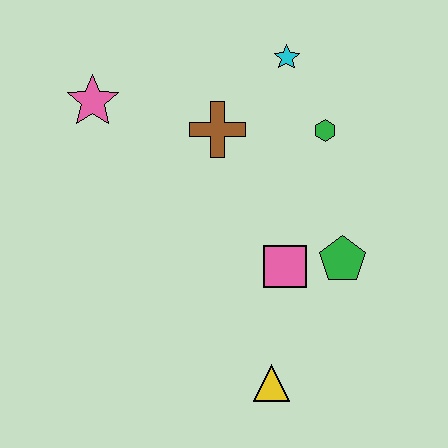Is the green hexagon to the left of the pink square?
No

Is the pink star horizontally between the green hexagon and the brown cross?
No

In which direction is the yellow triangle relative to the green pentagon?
The yellow triangle is below the green pentagon.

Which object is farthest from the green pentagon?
The pink star is farthest from the green pentagon.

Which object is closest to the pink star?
The brown cross is closest to the pink star.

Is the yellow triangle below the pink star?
Yes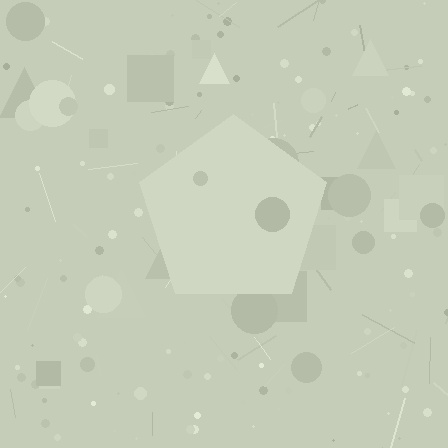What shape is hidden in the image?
A pentagon is hidden in the image.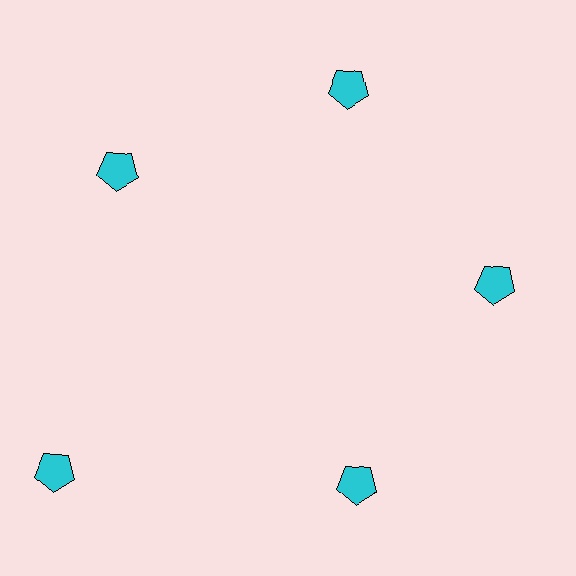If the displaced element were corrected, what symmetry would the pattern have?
It would have 5-fold rotational symmetry — the pattern would map onto itself every 72 degrees.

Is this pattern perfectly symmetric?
No. The 5 cyan pentagons are arranged in a ring, but one element near the 8 o'clock position is pushed outward from the center, breaking the 5-fold rotational symmetry.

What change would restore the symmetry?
The symmetry would be restored by moving it inward, back onto the ring so that all 5 pentagons sit at equal angles and equal distance from the center.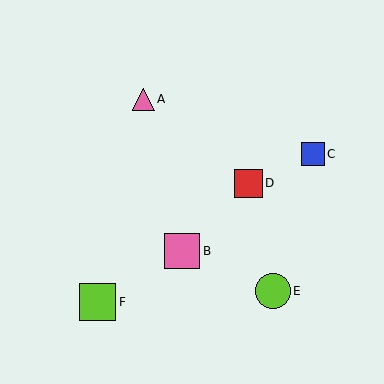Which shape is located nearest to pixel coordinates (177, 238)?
The pink square (labeled B) at (182, 251) is nearest to that location.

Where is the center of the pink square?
The center of the pink square is at (182, 251).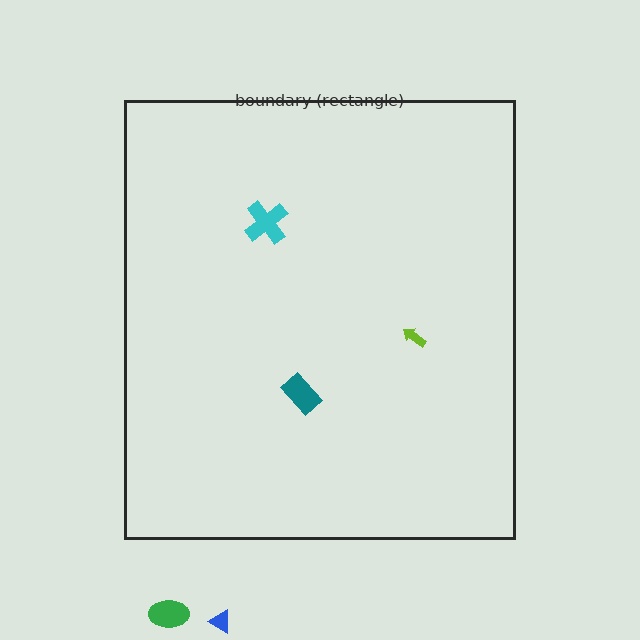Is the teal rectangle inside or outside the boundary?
Inside.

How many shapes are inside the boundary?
3 inside, 2 outside.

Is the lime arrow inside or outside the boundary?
Inside.